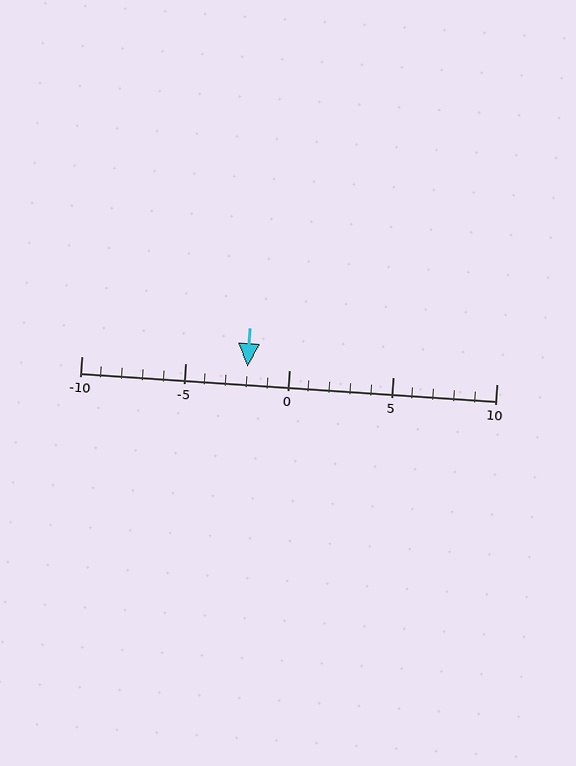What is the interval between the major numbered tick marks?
The major tick marks are spaced 5 units apart.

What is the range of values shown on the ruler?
The ruler shows values from -10 to 10.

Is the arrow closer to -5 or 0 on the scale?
The arrow is closer to 0.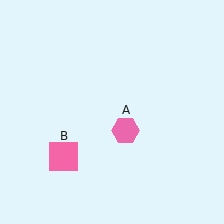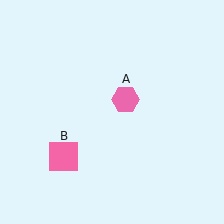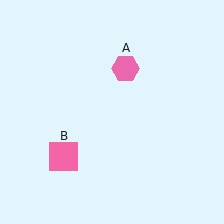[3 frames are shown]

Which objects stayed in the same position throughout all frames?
Pink square (object B) remained stationary.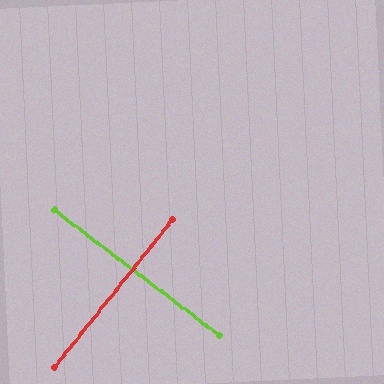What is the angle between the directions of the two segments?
Approximately 88 degrees.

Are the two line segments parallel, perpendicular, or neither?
Perpendicular — they meet at approximately 88°.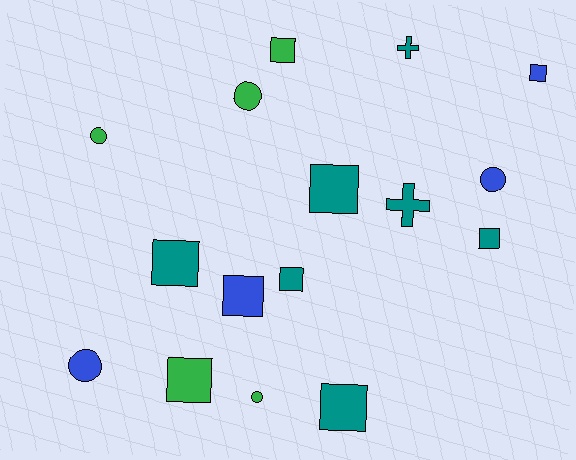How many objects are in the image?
There are 16 objects.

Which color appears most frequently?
Teal, with 7 objects.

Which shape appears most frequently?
Square, with 9 objects.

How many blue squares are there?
There are 2 blue squares.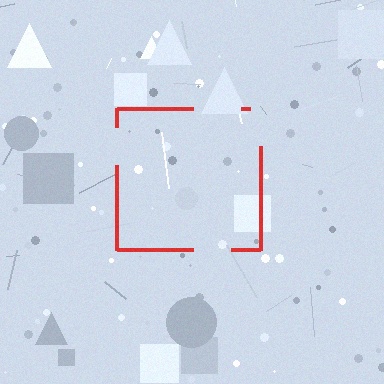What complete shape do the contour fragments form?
The contour fragments form a square.